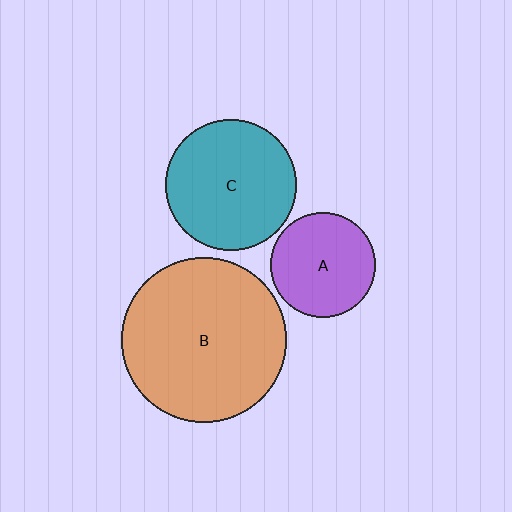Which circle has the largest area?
Circle B (orange).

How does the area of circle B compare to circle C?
Approximately 1.6 times.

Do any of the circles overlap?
No, none of the circles overlap.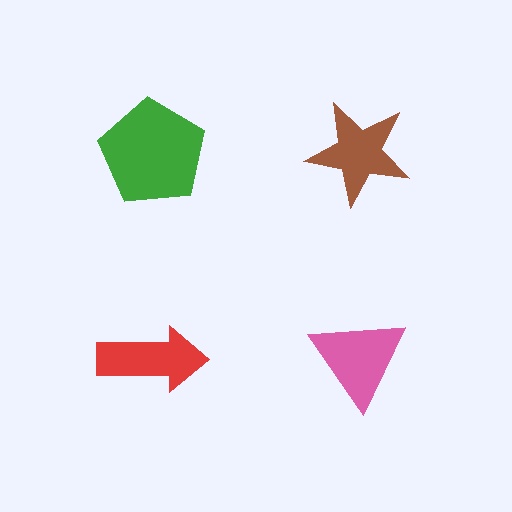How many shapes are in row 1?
2 shapes.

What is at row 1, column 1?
A green pentagon.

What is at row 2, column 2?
A pink triangle.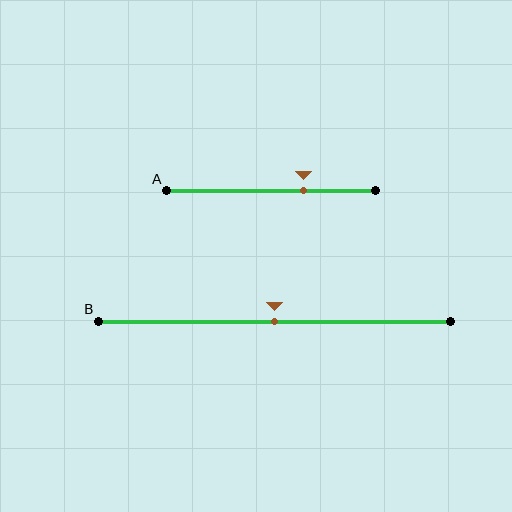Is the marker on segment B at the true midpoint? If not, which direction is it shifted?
Yes, the marker on segment B is at the true midpoint.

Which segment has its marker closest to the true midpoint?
Segment B has its marker closest to the true midpoint.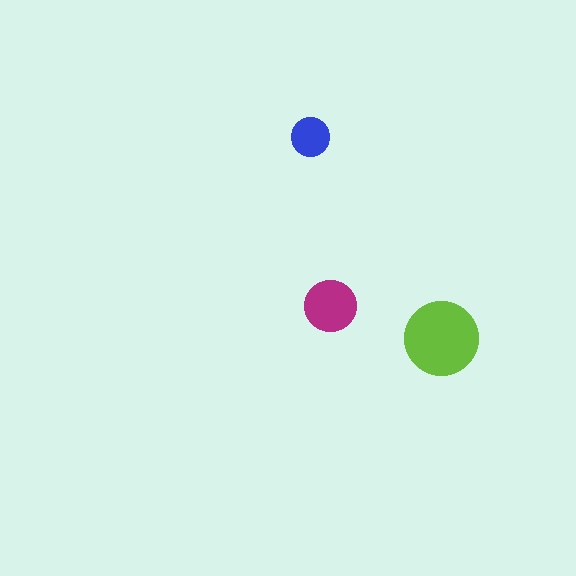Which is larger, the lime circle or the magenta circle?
The lime one.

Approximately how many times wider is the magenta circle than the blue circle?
About 1.5 times wider.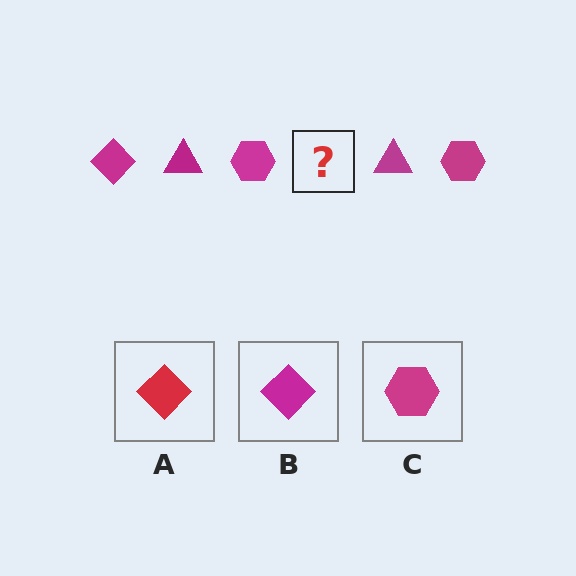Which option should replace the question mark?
Option B.